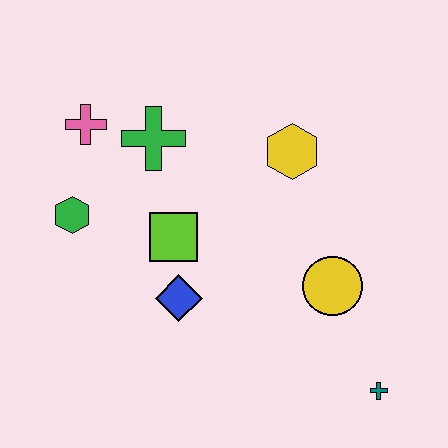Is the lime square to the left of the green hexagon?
No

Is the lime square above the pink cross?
No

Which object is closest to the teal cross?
The yellow circle is closest to the teal cross.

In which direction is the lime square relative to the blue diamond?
The lime square is above the blue diamond.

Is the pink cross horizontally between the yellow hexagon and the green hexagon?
Yes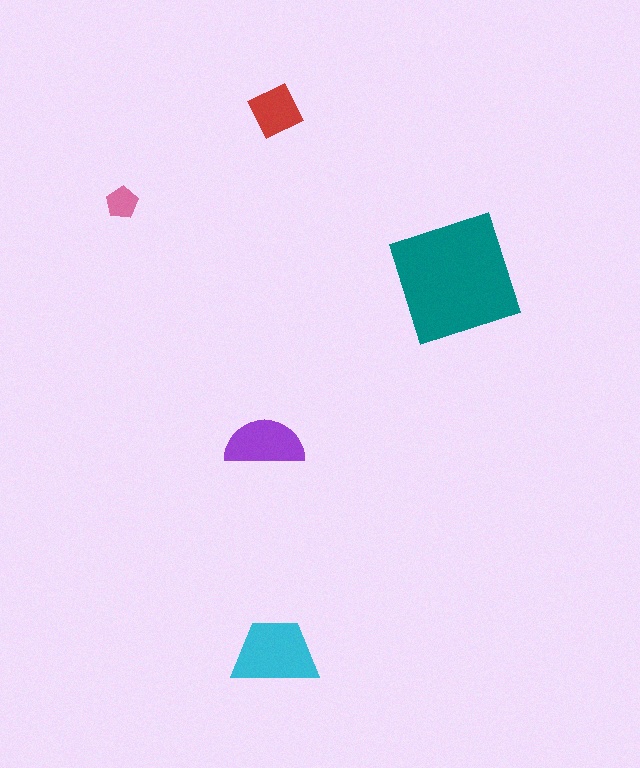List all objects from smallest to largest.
The pink pentagon, the red diamond, the purple semicircle, the cyan trapezoid, the teal square.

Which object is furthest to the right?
The teal square is rightmost.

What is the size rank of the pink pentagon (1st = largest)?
5th.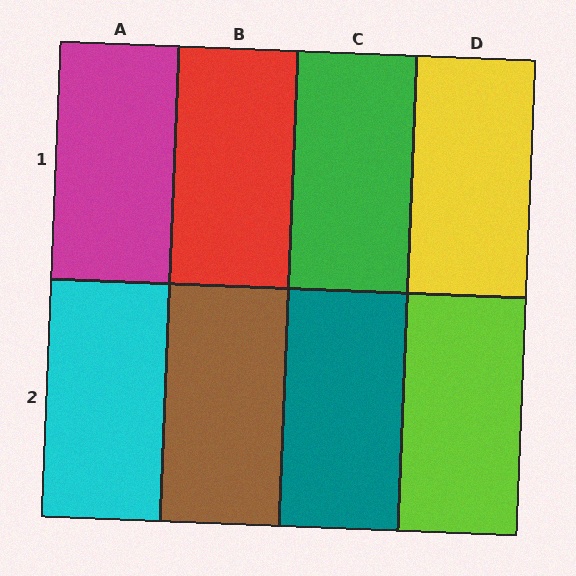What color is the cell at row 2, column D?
Lime.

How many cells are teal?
1 cell is teal.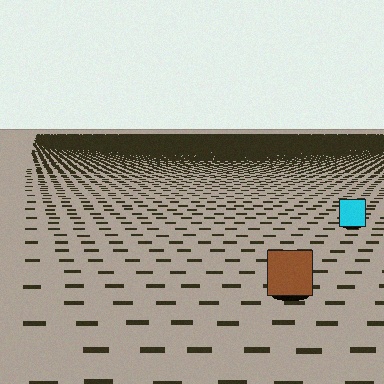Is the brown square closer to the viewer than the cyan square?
Yes. The brown square is closer — you can tell from the texture gradient: the ground texture is coarser near it.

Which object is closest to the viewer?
The brown square is closest. The texture marks near it are larger and more spread out.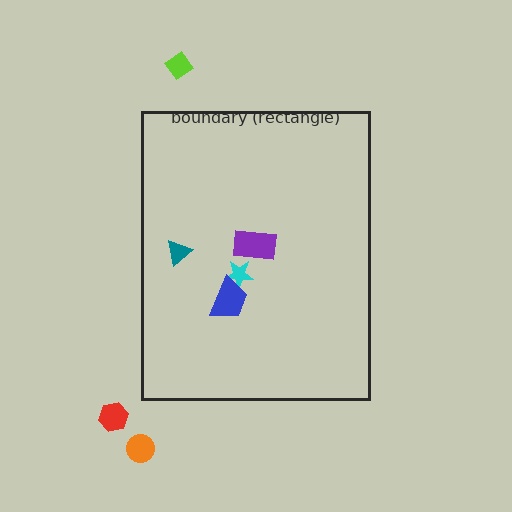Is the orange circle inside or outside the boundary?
Outside.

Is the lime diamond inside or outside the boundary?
Outside.